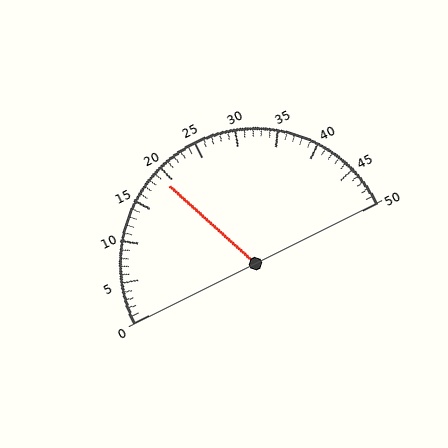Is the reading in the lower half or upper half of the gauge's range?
The reading is in the lower half of the range (0 to 50).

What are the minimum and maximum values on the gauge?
The gauge ranges from 0 to 50.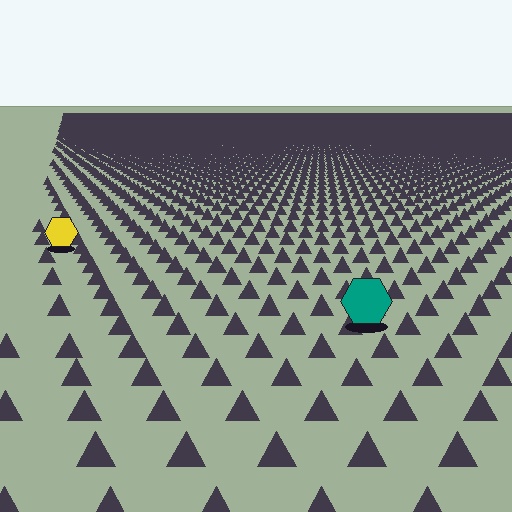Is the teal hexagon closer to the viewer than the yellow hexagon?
Yes. The teal hexagon is closer — you can tell from the texture gradient: the ground texture is coarser near it.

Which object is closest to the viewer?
The teal hexagon is closest. The texture marks near it are larger and more spread out.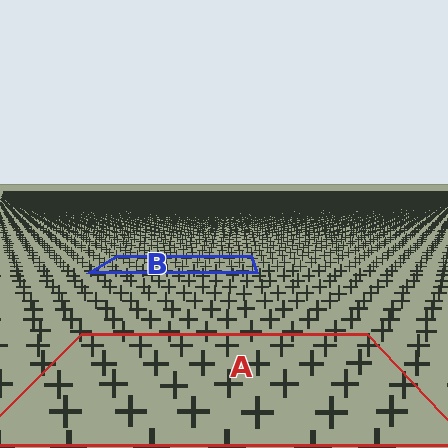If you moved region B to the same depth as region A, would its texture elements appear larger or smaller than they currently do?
They would appear larger. At a closer depth, the same texture elements are projected at a bigger on-screen size.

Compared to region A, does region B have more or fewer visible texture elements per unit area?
Region B has more texture elements per unit area — they are packed more densely because it is farther away.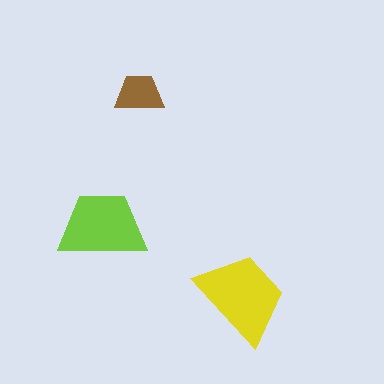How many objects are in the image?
There are 3 objects in the image.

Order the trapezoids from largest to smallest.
the yellow one, the lime one, the brown one.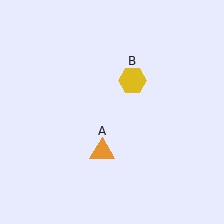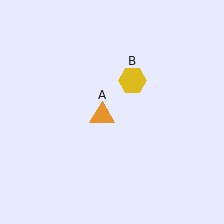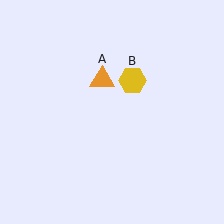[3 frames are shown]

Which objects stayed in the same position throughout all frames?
Yellow hexagon (object B) remained stationary.